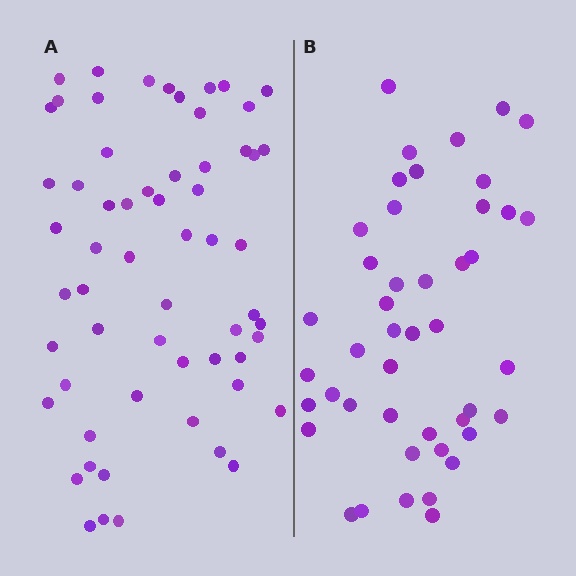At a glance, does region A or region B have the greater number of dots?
Region A (the left region) has more dots.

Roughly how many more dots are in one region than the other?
Region A has approximately 15 more dots than region B.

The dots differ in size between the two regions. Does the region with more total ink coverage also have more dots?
No. Region B has more total ink coverage because its dots are larger, but region A actually contains more individual dots. Total area can be misleading — the number of items is what matters here.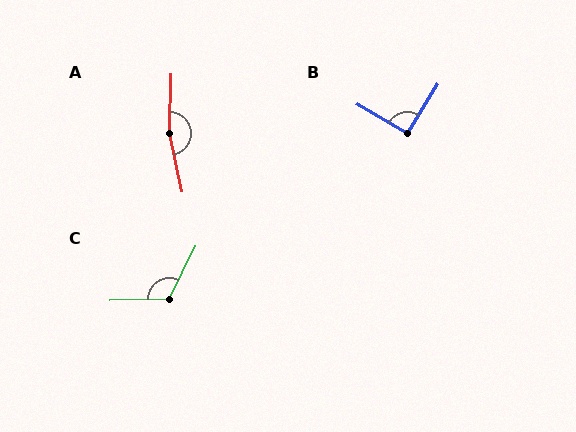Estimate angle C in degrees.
Approximately 117 degrees.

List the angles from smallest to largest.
B (91°), C (117°), A (167°).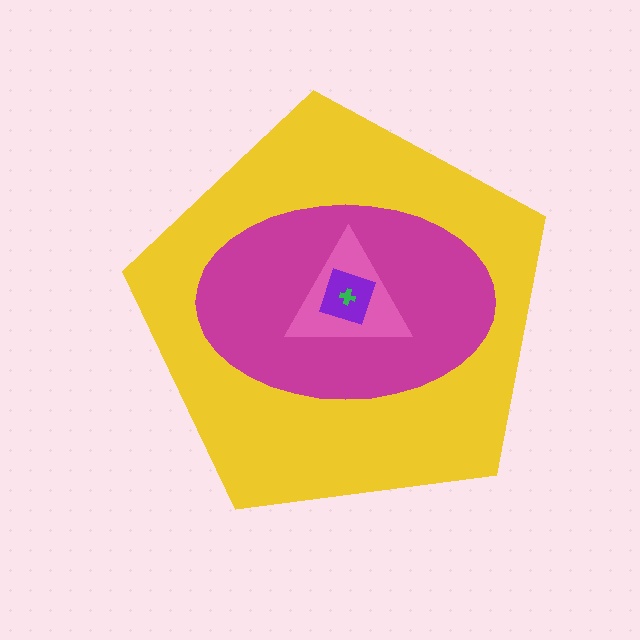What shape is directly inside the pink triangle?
The purple diamond.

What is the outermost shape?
The yellow pentagon.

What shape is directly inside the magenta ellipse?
The pink triangle.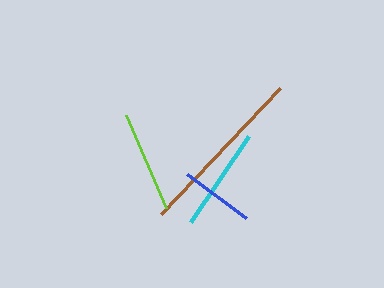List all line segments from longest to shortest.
From longest to shortest: brown, cyan, lime, blue.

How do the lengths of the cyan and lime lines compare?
The cyan and lime lines are approximately the same length.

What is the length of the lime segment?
The lime segment is approximately 101 pixels long.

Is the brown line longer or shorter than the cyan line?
The brown line is longer than the cyan line.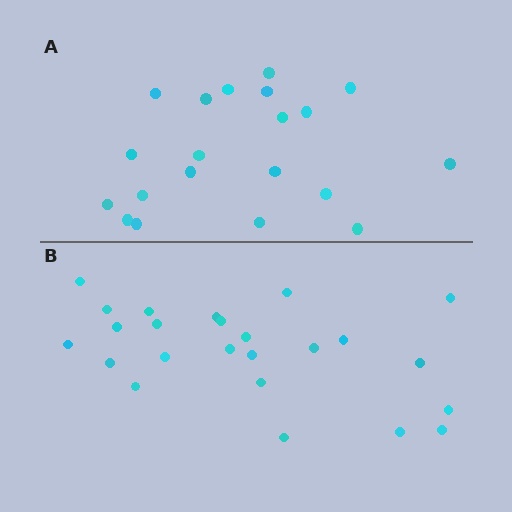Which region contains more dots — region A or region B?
Region B (the bottom region) has more dots.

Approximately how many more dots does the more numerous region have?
Region B has about 4 more dots than region A.